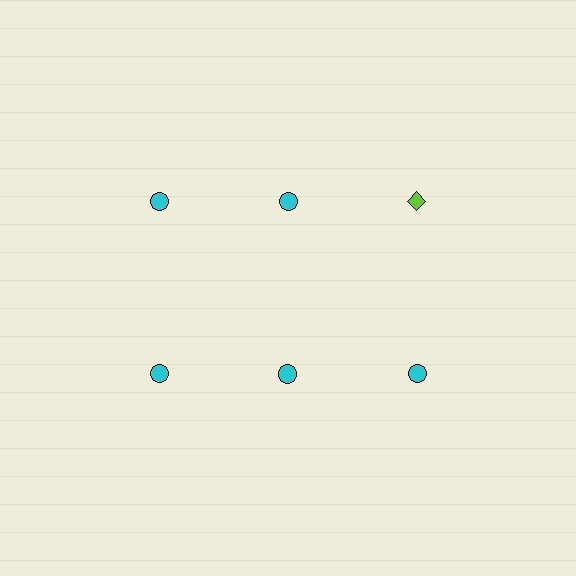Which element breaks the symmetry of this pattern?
The lime diamond in the top row, center column breaks the symmetry. All other shapes are cyan circles.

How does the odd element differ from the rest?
It differs in both color (lime instead of cyan) and shape (diamond instead of circle).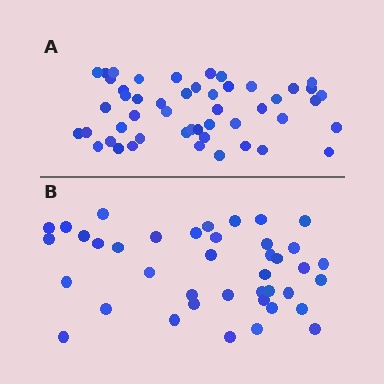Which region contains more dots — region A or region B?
Region A (the top region) has more dots.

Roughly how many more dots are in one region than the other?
Region A has roughly 8 or so more dots than region B.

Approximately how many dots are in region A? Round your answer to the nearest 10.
About 50 dots. (The exact count is 49, which rounds to 50.)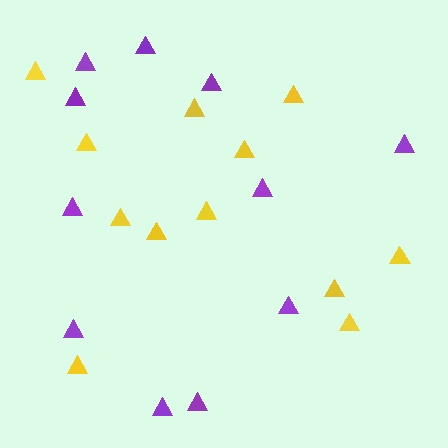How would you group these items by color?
There are 2 groups: one group of yellow triangles (12) and one group of purple triangles (11).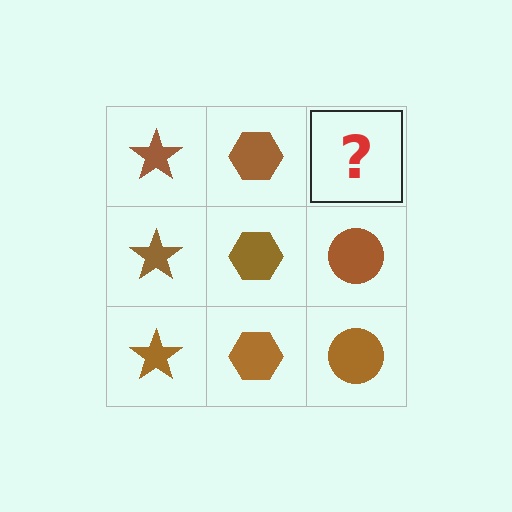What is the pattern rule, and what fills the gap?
The rule is that each column has a consistent shape. The gap should be filled with a brown circle.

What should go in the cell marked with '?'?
The missing cell should contain a brown circle.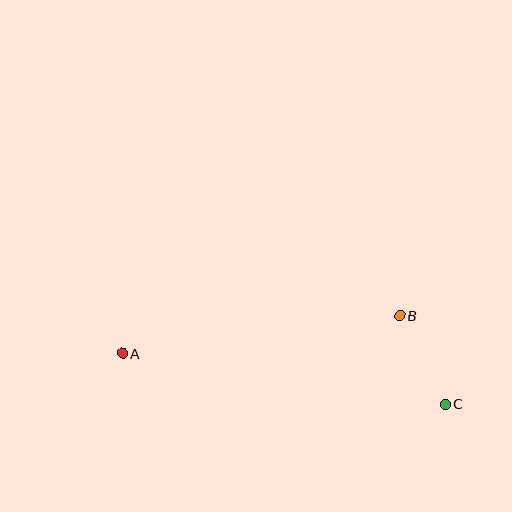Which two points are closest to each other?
Points B and C are closest to each other.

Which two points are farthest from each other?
Points A and C are farthest from each other.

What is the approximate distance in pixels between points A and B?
The distance between A and B is approximately 279 pixels.